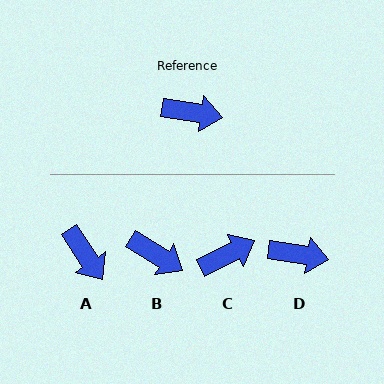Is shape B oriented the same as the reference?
No, it is off by about 23 degrees.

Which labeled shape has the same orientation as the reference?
D.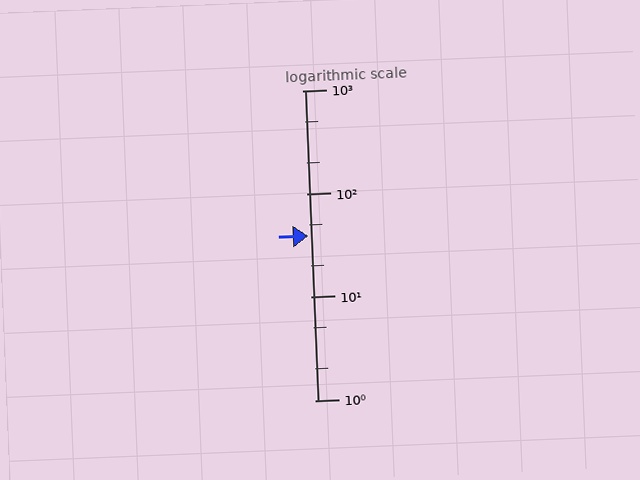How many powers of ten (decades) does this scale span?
The scale spans 3 decades, from 1 to 1000.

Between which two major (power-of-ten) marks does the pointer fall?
The pointer is between 10 and 100.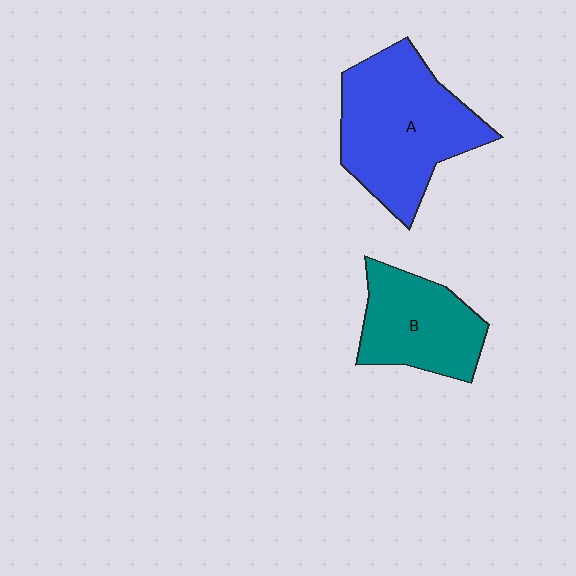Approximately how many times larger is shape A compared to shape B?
Approximately 1.5 times.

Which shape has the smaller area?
Shape B (teal).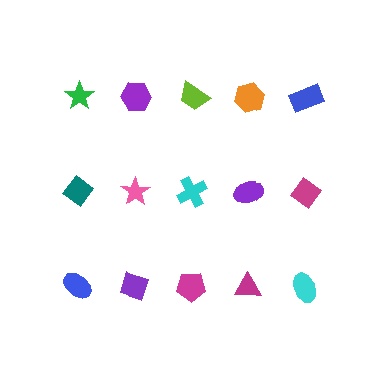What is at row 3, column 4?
A magenta triangle.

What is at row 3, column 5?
A cyan ellipse.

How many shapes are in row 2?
5 shapes.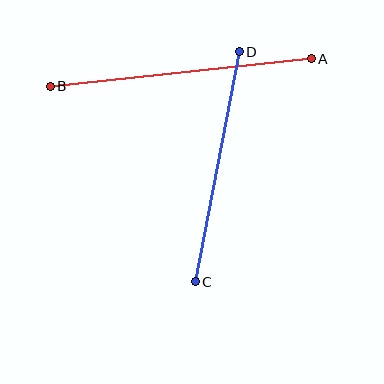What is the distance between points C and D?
The distance is approximately 234 pixels.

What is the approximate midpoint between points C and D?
The midpoint is at approximately (217, 167) pixels.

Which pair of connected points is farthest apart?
Points A and B are farthest apart.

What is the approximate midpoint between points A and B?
The midpoint is at approximately (181, 73) pixels.